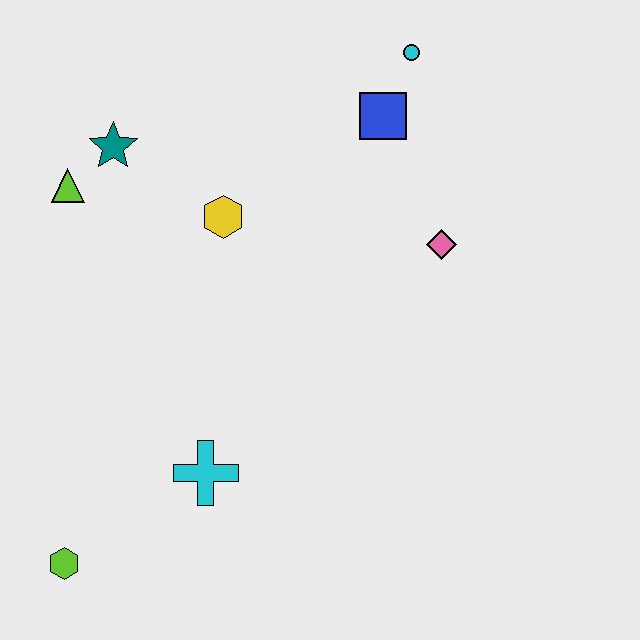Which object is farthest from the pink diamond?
The lime hexagon is farthest from the pink diamond.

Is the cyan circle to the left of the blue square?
No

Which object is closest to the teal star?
The lime triangle is closest to the teal star.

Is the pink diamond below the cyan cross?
No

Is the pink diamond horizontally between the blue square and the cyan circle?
No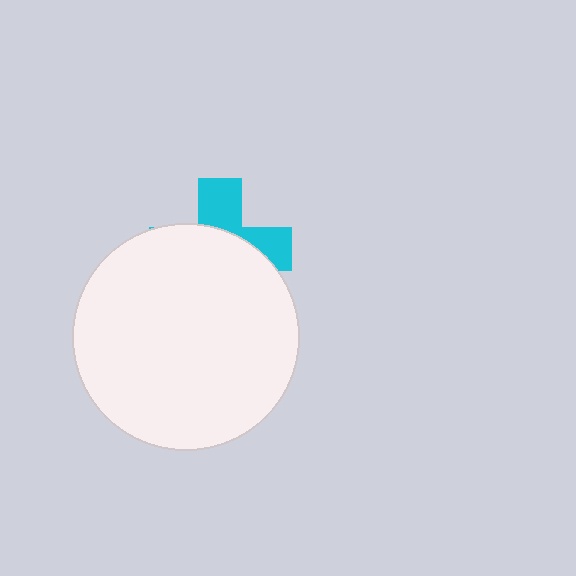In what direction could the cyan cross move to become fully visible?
The cyan cross could move up. That would shift it out from behind the white circle entirely.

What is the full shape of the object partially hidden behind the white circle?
The partially hidden object is a cyan cross.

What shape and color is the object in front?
The object in front is a white circle.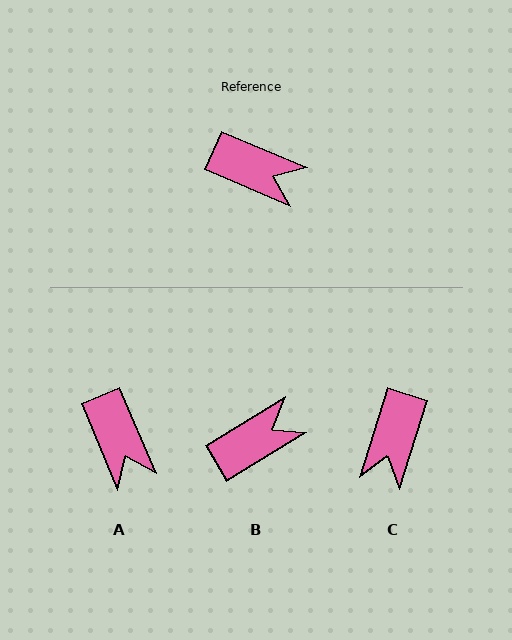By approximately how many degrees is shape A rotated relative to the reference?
Approximately 44 degrees clockwise.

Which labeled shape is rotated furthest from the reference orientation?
C, about 84 degrees away.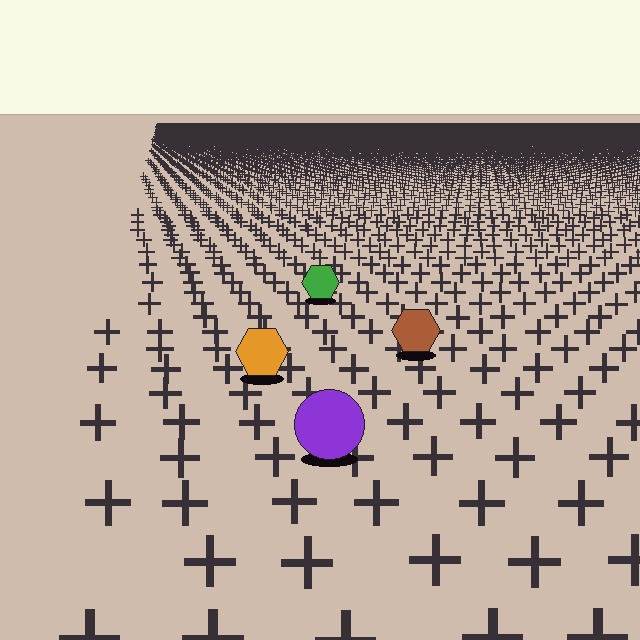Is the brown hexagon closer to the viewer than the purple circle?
No. The purple circle is closer — you can tell from the texture gradient: the ground texture is coarser near it.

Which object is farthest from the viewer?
The green hexagon is farthest from the viewer. It appears smaller and the ground texture around it is denser.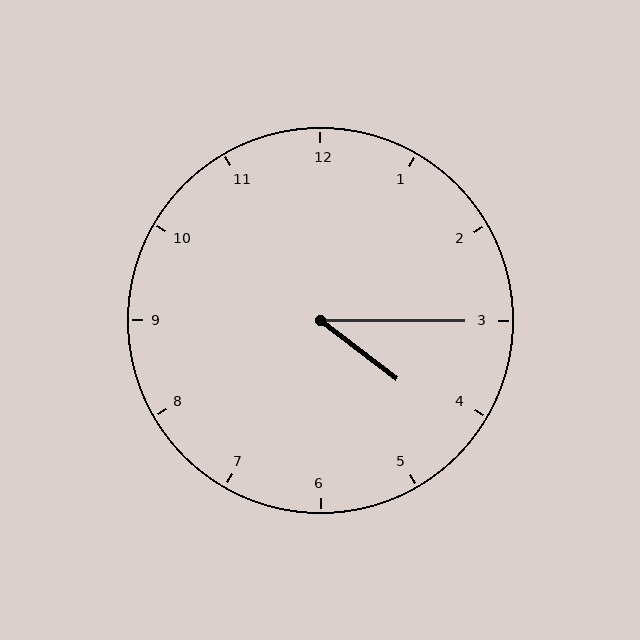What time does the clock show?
4:15.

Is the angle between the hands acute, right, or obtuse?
It is acute.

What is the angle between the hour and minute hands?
Approximately 38 degrees.